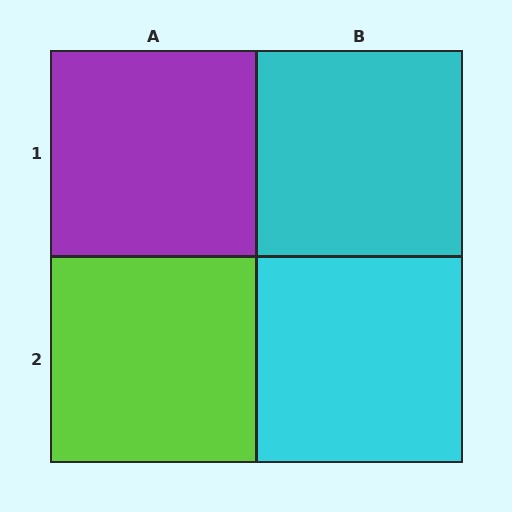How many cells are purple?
1 cell is purple.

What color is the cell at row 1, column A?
Purple.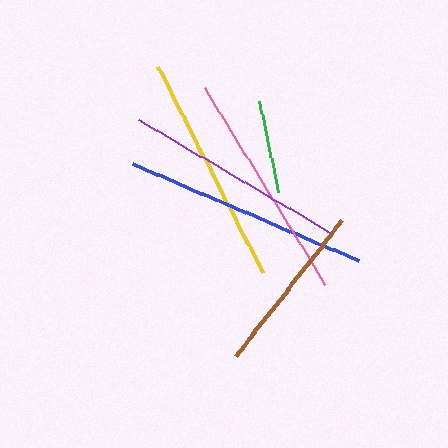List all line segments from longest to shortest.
From longest to shortest: blue, yellow, pink, purple, brown, green.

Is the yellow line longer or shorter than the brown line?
The yellow line is longer than the brown line.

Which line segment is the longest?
The blue line is the longest at approximately 246 pixels.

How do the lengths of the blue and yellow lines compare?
The blue and yellow lines are approximately the same length.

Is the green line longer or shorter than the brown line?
The brown line is longer than the green line.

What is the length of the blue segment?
The blue segment is approximately 246 pixels long.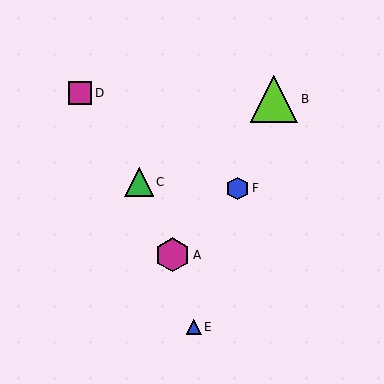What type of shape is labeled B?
Shape B is a lime triangle.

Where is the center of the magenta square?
The center of the magenta square is at (80, 93).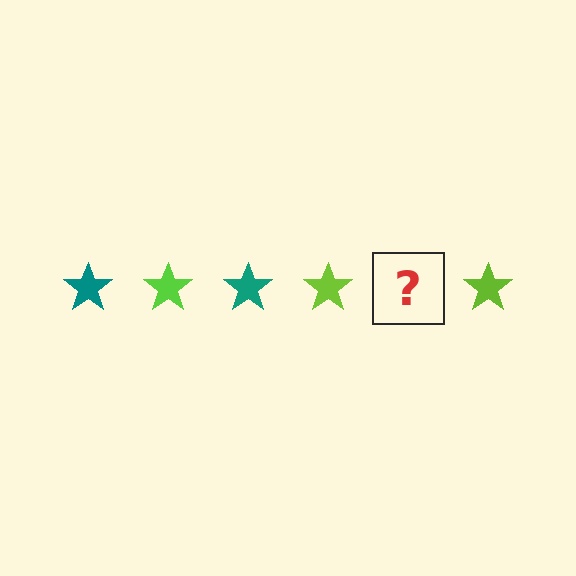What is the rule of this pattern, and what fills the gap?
The rule is that the pattern cycles through teal, lime stars. The gap should be filled with a teal star.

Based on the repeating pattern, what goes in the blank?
The blank should be a teal star.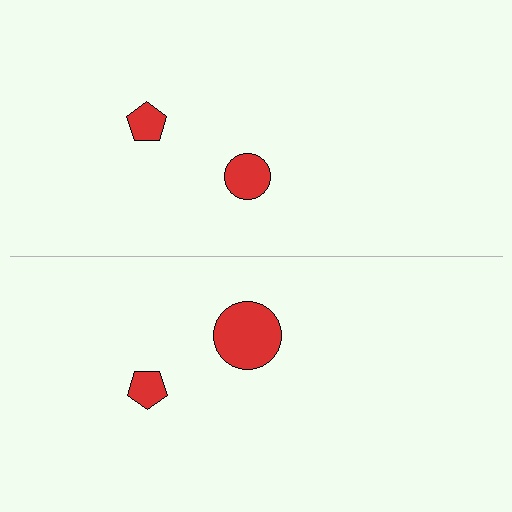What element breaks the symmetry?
The red circle on the bottom side has a different size than its mirror counterpart.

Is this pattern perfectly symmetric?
No, the pattern is not perfectly symmetric. The red circle on the bottom side has a different size than its mirror counterpart.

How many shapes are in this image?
There are 4 shapes in this image.